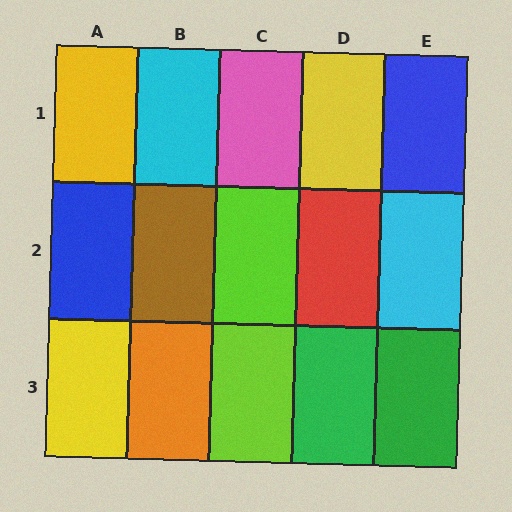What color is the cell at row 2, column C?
Lime.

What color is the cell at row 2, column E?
Cyan.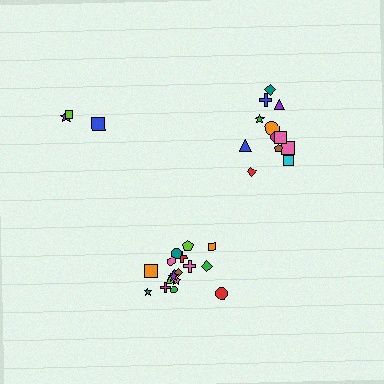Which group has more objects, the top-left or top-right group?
The top-right group.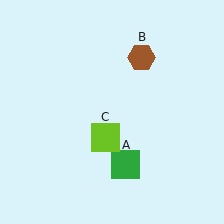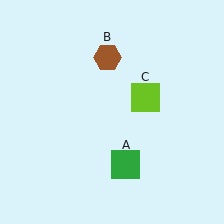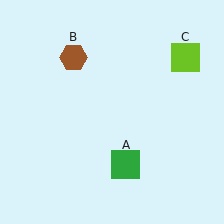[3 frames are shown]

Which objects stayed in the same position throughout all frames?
Green square (object A) remained stationary.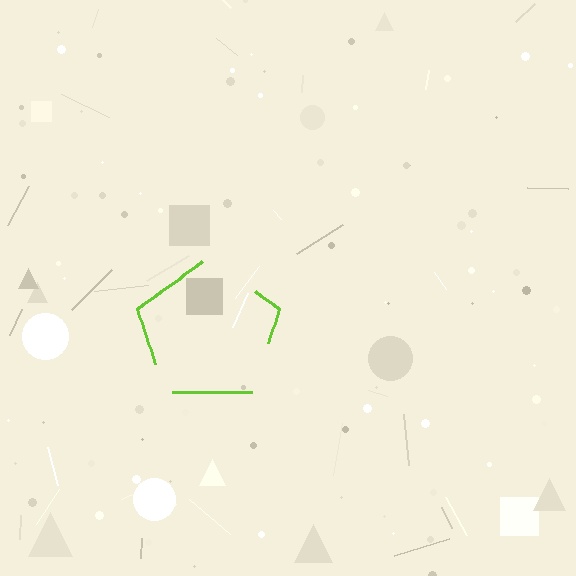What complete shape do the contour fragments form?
The contour fragments form a pentagon.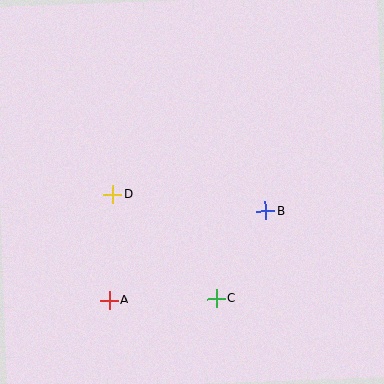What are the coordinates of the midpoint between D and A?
The midpoint between D and A is at (111, 248).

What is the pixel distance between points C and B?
The distance between C and B is 100 pixels.